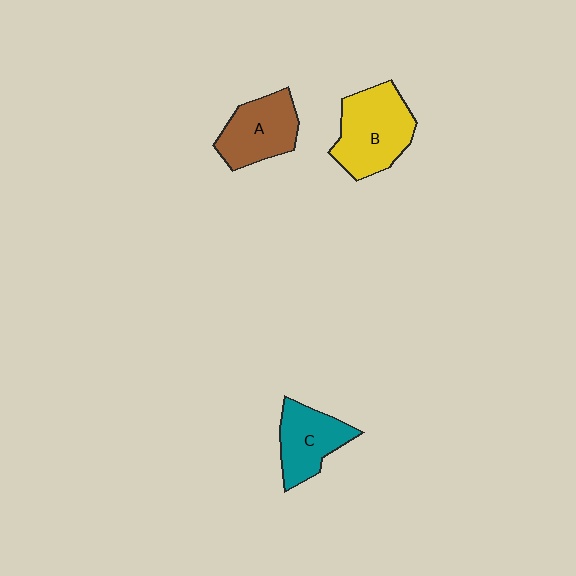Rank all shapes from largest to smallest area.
From largest to smallest: B (yellow), A (brown), C (teal).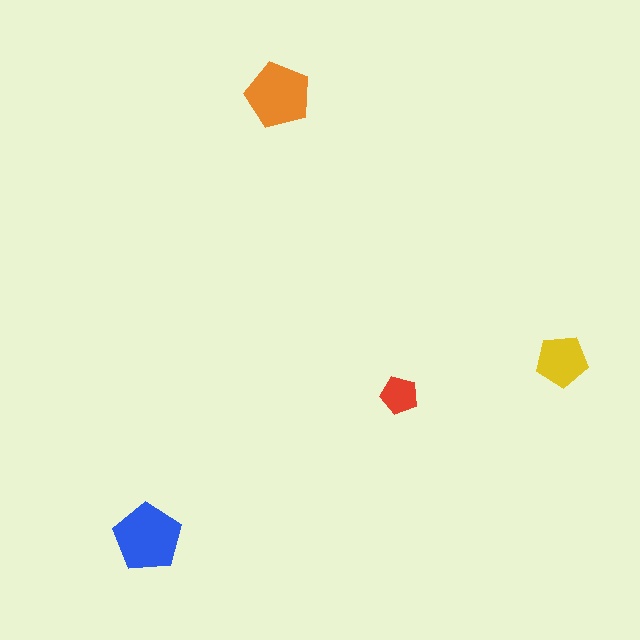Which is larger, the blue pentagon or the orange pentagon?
The blue one.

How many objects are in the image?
There are 4 objects in the image.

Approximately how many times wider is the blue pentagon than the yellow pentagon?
About 1.5 times wider.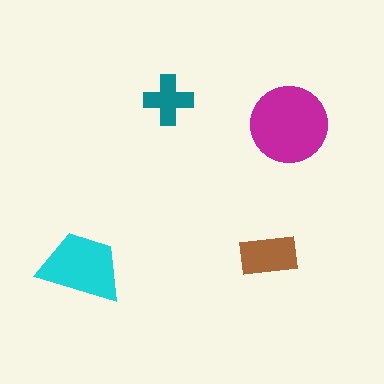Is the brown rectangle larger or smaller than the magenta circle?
Smaller.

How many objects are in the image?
There are 4 objects in the image.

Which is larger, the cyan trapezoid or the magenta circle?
The magenta circle.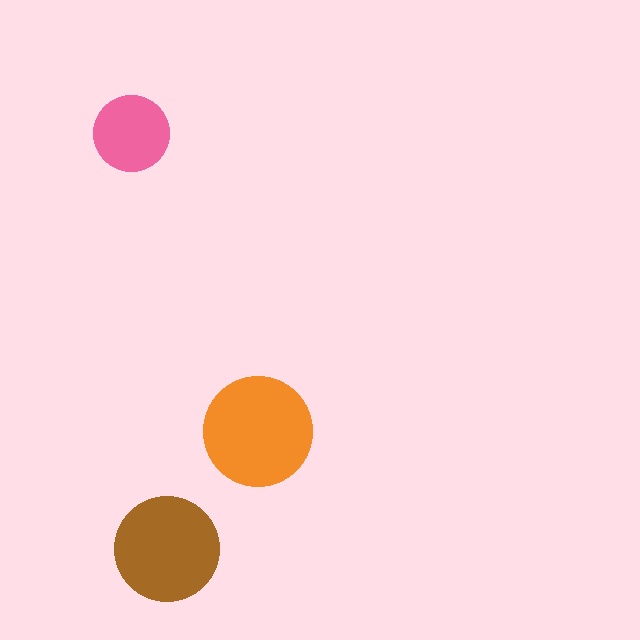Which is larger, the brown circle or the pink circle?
The brown one.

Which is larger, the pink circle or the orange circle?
The orange one.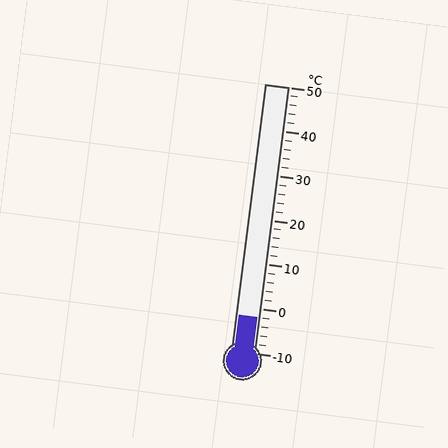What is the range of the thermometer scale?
The thermometer scale ranges from -10°C to 50°C.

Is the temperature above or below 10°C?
The temperature is below 10°C.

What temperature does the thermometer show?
The thermometer shows approximately -2°C.